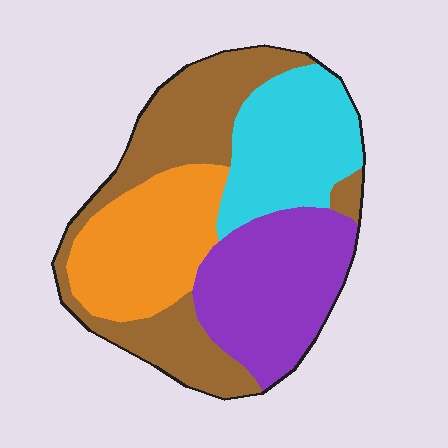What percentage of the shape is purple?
Purple covers 26% of the shape.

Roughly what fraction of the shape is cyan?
Cyan covers 21% of the shape.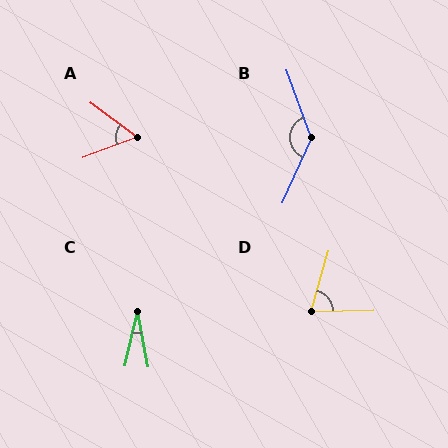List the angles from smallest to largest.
C (24°), A (57°), D (73°), B (135°).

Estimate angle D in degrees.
Approximately 73 degrees.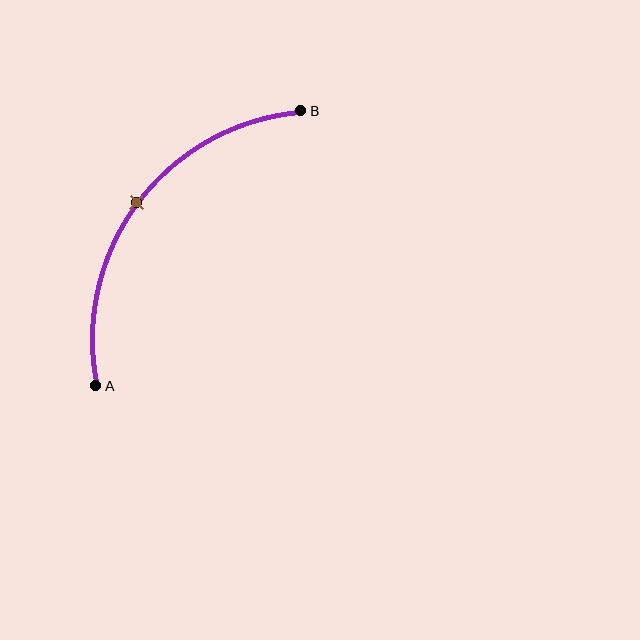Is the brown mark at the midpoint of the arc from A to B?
Yes. The brown mark lies on the arc at equal arc-length from both A and B — it is the arc midpoint.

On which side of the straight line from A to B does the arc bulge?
The arc bulges above and to the left of the straight line connecting A and B.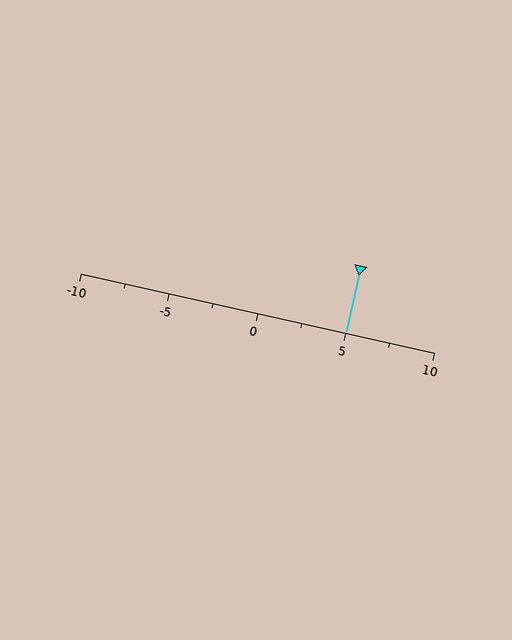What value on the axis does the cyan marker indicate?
The marker indicates approximately 5.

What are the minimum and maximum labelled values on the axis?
The axis runs from -10 to 10.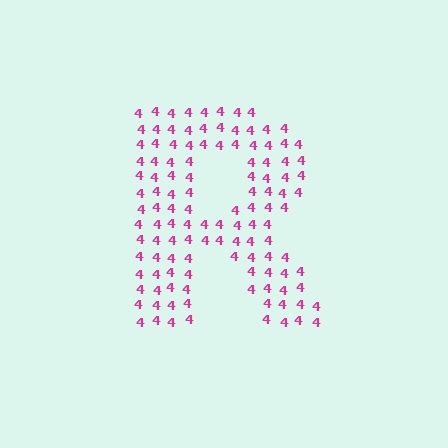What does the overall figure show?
The overall figure shows the letter R.